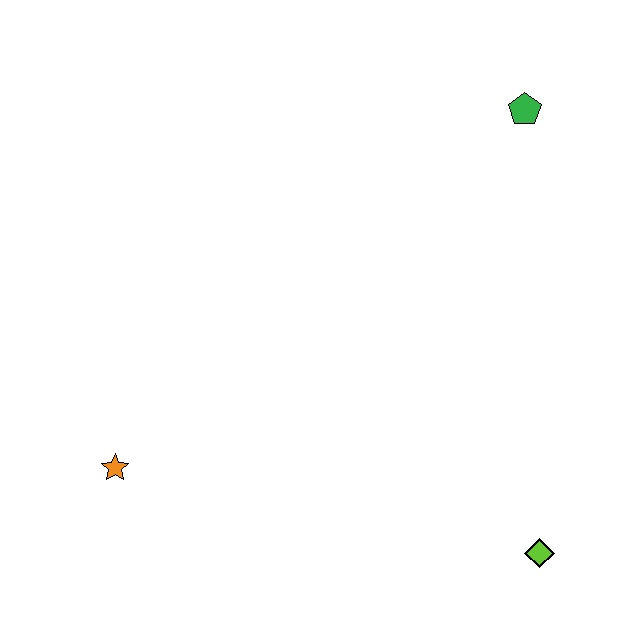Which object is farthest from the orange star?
The green pentagon is farthest from the orange star.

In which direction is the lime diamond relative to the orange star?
The lime diamond is to the right of the orange star.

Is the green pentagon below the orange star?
No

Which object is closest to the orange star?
The lime diamond is closest to the orange star.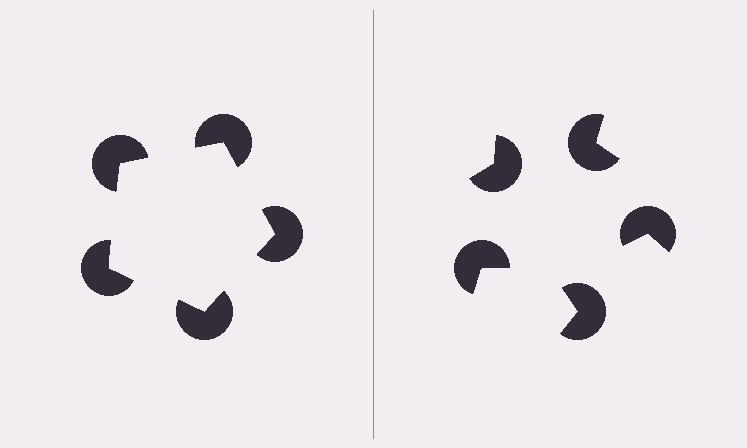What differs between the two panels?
The pac-man discs are positioned identically on both sides; only the wedge orientations differ. On the left they align to a pentagon; on the right they are misaligned.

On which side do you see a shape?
An illusory pentagon appears on the left side. On the right side the wedge cuts are rotated, so no coherent shape forms.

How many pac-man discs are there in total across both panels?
10 — 5 on each side.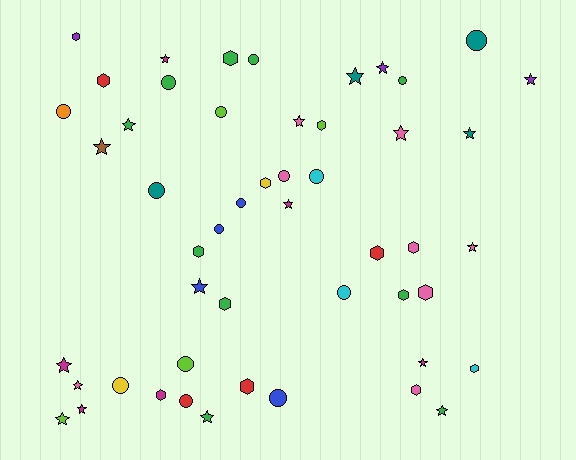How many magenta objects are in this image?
There are 6 magenta objects.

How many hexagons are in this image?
There are 15 hexagons.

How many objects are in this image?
There are 50 objects.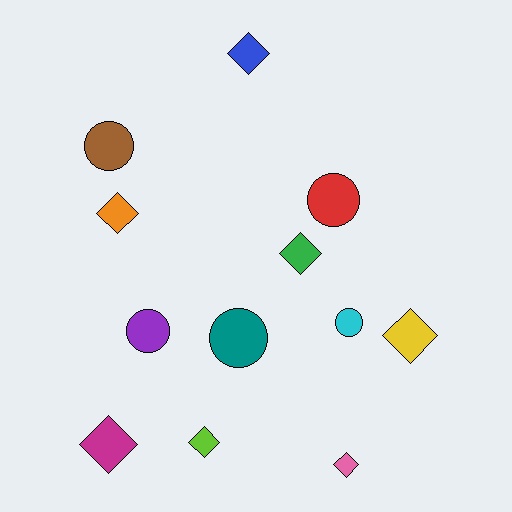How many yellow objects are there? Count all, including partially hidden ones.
There is 1 yellow object.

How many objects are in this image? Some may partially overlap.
There are 12 objects.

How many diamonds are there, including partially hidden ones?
There are 7 diamonds.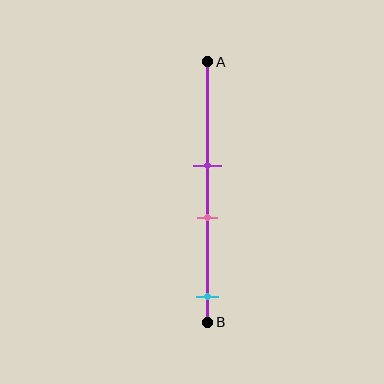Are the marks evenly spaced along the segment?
No, the marks are not evenly spaced.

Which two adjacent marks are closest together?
The purple and pink marks are the closest adjacent pair.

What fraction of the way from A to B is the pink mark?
The pink mark is approximately 60% (0.6) of the way from A to B.